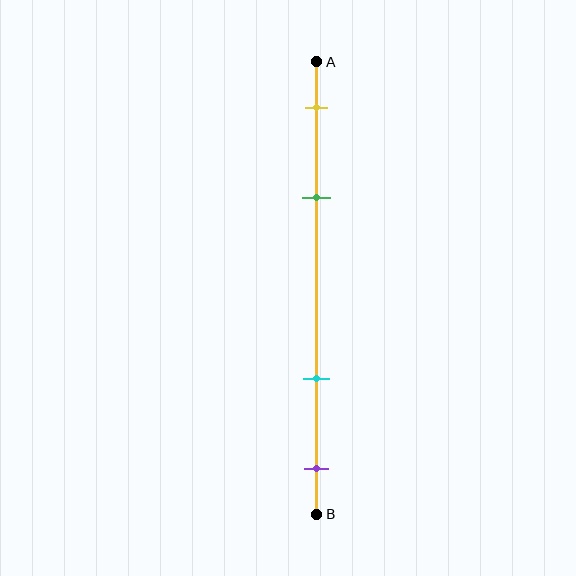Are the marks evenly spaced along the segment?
No, the marks are not evenly spaced.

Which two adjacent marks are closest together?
The yellow and green marks are the closest adjacent pair.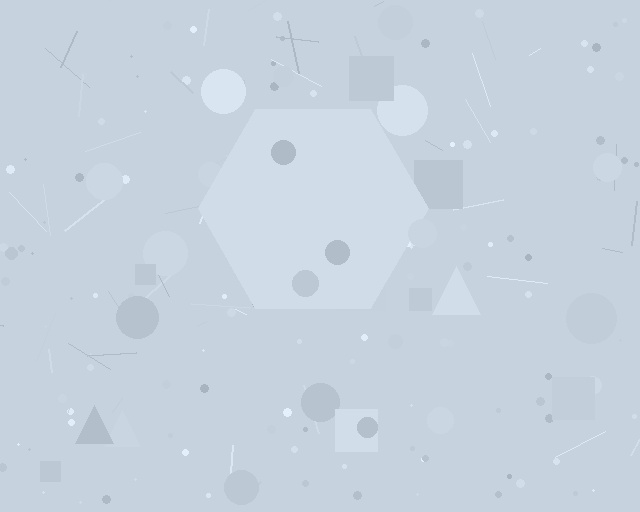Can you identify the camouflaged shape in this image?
The camouflaged shape is a hexagon.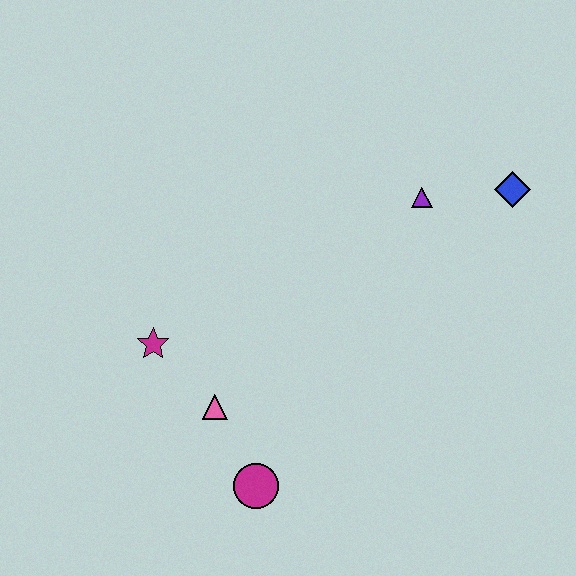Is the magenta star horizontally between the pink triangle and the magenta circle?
No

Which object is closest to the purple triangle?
The blue diamond is closest to the purple triangle.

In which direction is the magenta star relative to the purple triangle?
The magenta star is to the left of the purple triangle.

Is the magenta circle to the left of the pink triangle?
No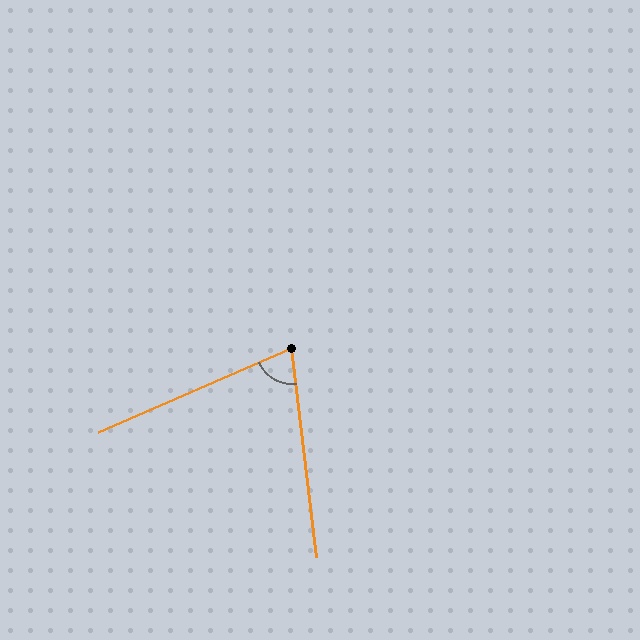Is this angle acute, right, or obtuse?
It is acute.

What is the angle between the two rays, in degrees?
Approximately 73 degrees.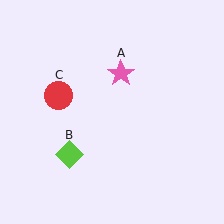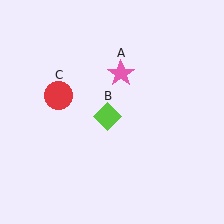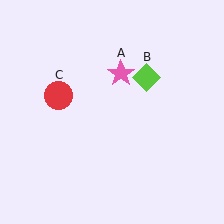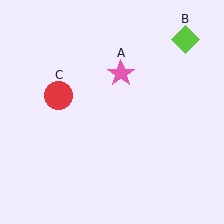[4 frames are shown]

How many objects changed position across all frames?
1 object changed position: lime diamond (object B).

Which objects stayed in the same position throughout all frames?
Pink star (object A) and red circle (object C) remained stationary.